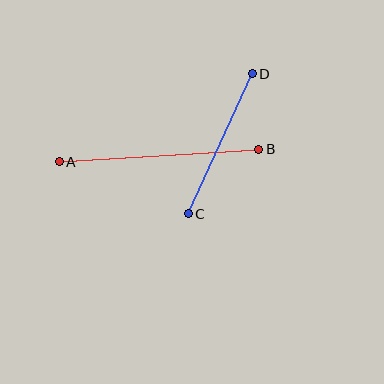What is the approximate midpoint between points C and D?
The midpoint is at approximately (220, 144) pixels.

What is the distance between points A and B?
The distance is approximately 200 pixels.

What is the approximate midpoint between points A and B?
The midpoint is at approximately (159, 156) pixels.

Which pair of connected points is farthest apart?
Points A and B are farthest apart.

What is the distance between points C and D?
The distance is approximately 154 pixels.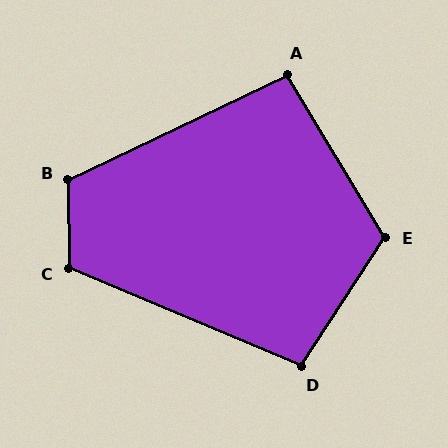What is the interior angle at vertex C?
Approximately 113 degrees (obtuse).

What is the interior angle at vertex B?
Approximately 115 degrees (obtuse).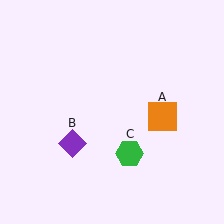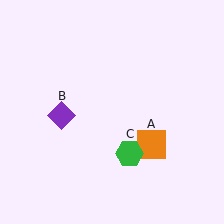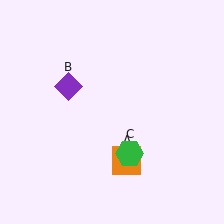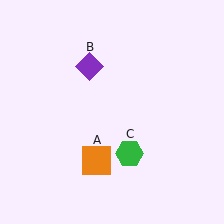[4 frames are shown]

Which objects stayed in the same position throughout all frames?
Green hexagon (object C) remained stationary.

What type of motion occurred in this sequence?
The orange square (object A), purple diamond (object B) rotated clockwise around the center of the scene.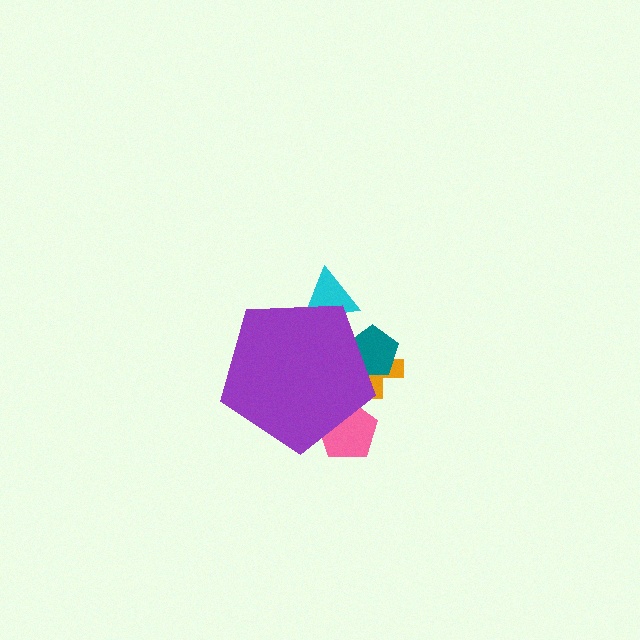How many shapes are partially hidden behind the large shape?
4 shapes are partially hidden.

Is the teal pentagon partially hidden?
Yes, the teal pentagon is partially hidden behind the purple pentagon.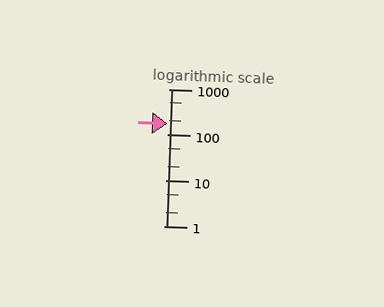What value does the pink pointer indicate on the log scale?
The pointer indicates approximately 180.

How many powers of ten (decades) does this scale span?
The scale spans 3 decades, from 1 to 1000.